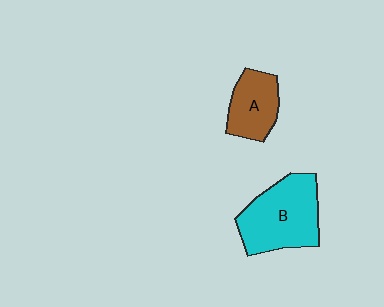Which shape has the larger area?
Shape B (cyan).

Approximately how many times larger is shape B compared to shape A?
Approximately 1.7 times.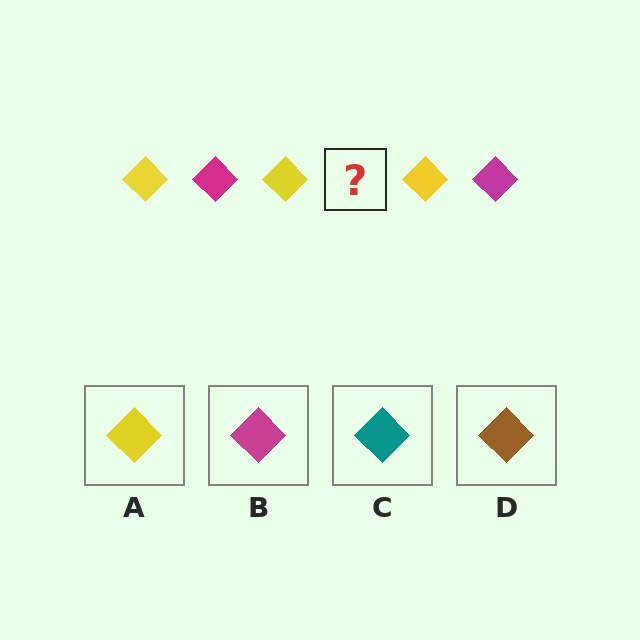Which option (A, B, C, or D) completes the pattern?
B.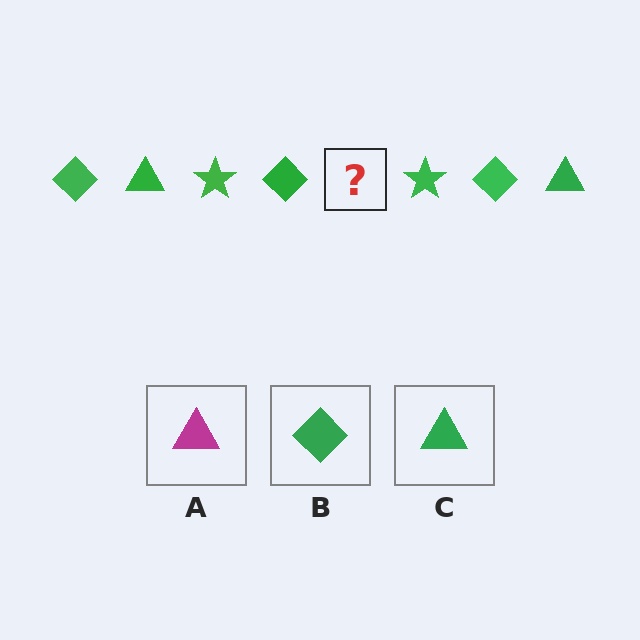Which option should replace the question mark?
Option C.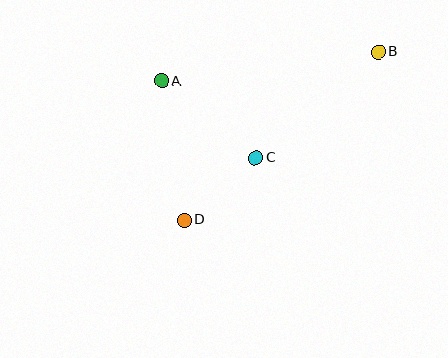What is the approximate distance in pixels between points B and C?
The distance between B and C is approximately 162 pixels.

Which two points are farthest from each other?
Points B and D are farthest from each other.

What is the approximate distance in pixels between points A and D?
The distance between A and D is approximately 141 pixels.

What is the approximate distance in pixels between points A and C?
The distance between A and C is approximately 121 pixels.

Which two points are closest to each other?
Points C and D are closest to each other.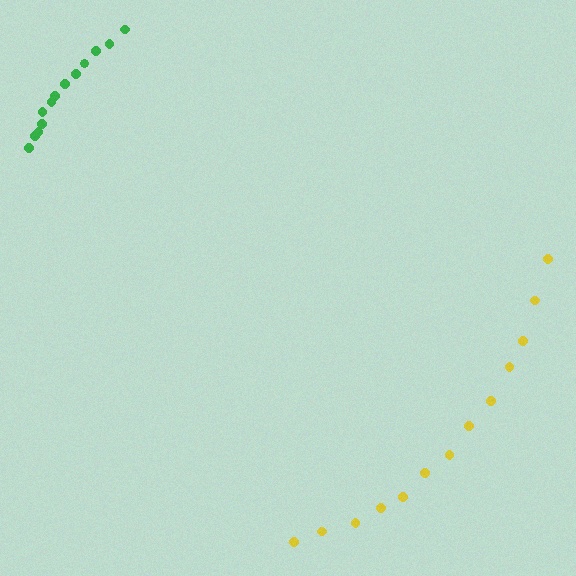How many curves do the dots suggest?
There are 2 distinct paths.